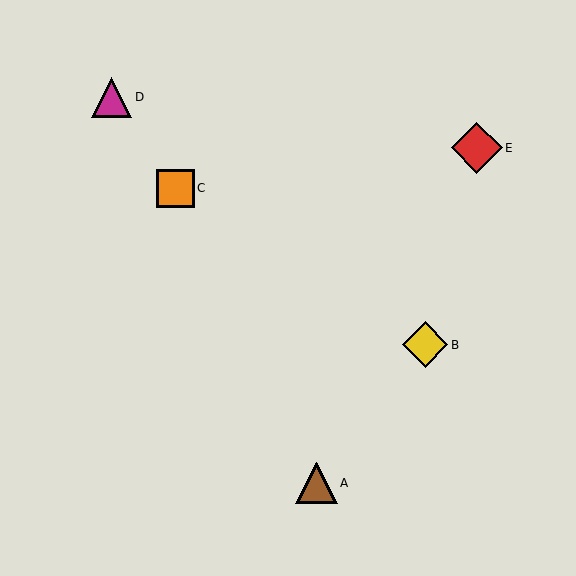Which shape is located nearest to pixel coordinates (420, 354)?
The yellow diamond (labeled B) at (425, 345) is nearest to that location.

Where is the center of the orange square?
The center of the orange square is at (175, 188).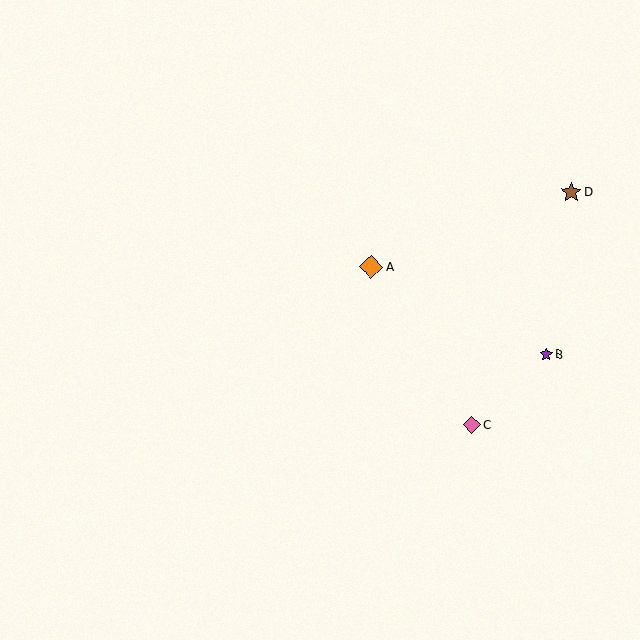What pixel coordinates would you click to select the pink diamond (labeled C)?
Click at (472, 425) to select the pink diamond C.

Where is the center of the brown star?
The center of the brown star is at (571, 192).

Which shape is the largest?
The orange diamond (labeled A) is the largest.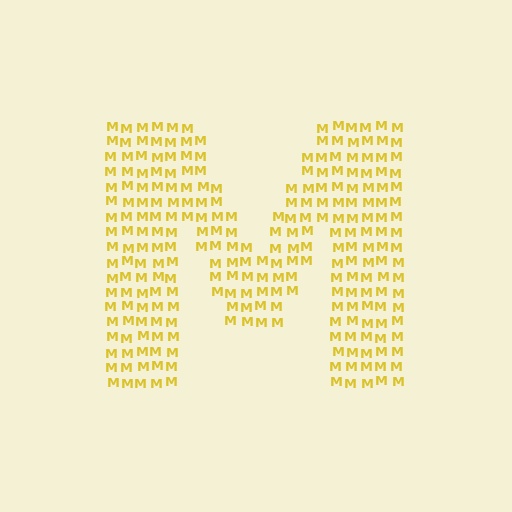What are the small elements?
The small elements are letter M's.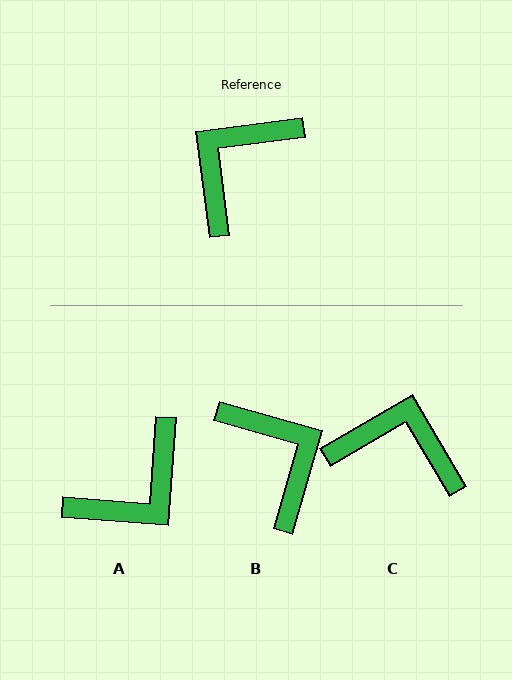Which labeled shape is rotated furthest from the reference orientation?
A, about 169 degrees away.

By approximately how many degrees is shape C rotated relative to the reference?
Approximately 67 degrees clockwise.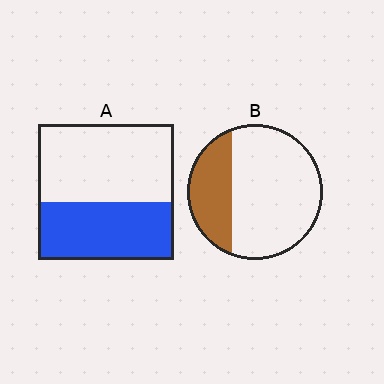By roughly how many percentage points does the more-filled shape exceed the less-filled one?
By roughly 15 percentage points (A over B).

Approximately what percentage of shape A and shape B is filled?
A is approximately 45% and B is approximately 30%.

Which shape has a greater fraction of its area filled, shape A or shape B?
Shape A.